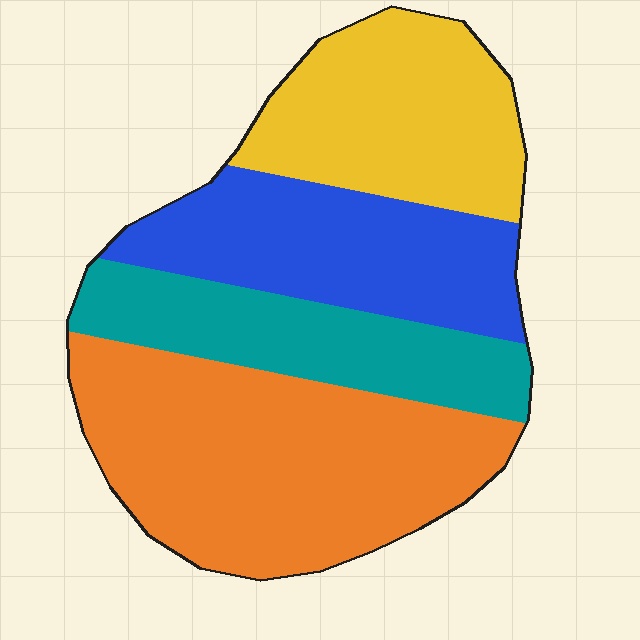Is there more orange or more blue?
Orange.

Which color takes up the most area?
Orange, at roughly 35%.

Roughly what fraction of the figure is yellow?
Yellow takes up less than a quarter of the figure.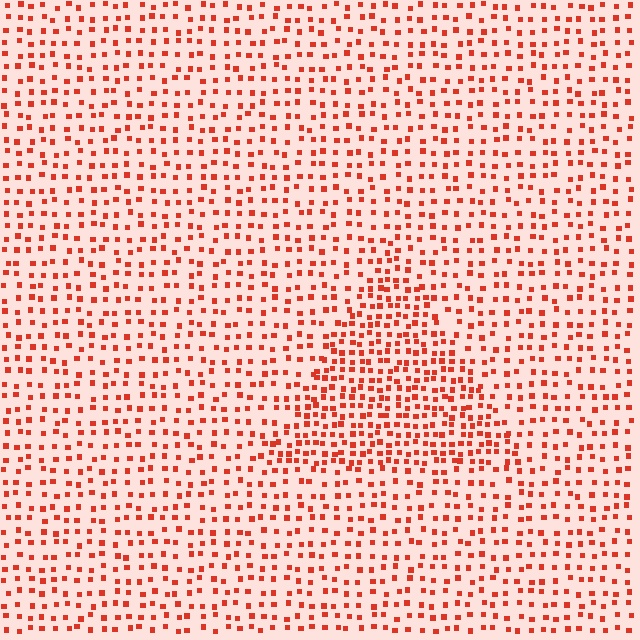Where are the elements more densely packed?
The elements are more densely packed inside the triangle boundary.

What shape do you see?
I see a triangle.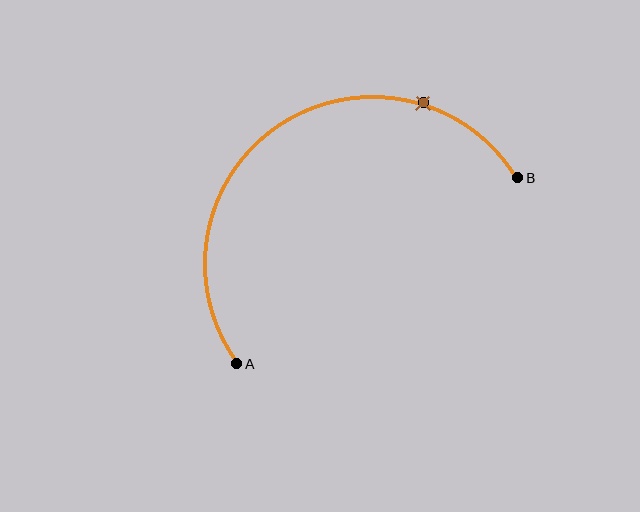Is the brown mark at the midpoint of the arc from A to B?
No. The brown mark lies on the arc but is closer to endpoint B. The arc midpoint would be at the point on the curve equidistant along the arc from both A and B.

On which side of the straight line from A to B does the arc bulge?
The arc bulges above the straight line connecting A and B.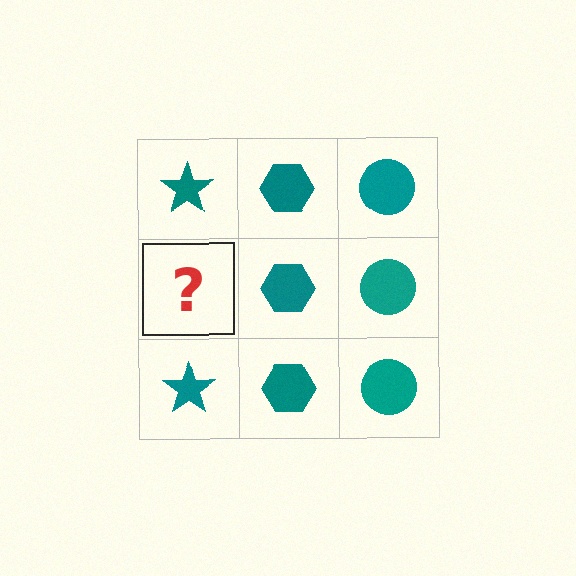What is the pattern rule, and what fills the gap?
The rule is that each column has a consistent shape. The gap should be filled with a teal star.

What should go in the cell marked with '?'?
The missing cell should contain a teal star.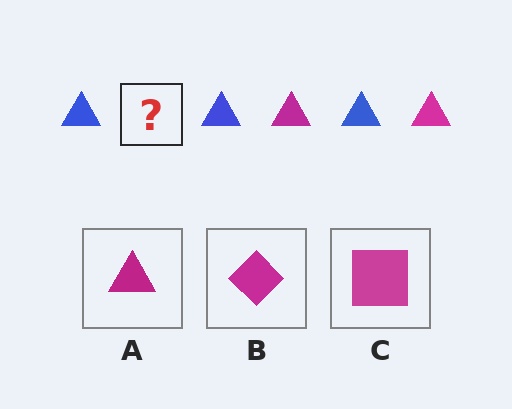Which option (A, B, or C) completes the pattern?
A.